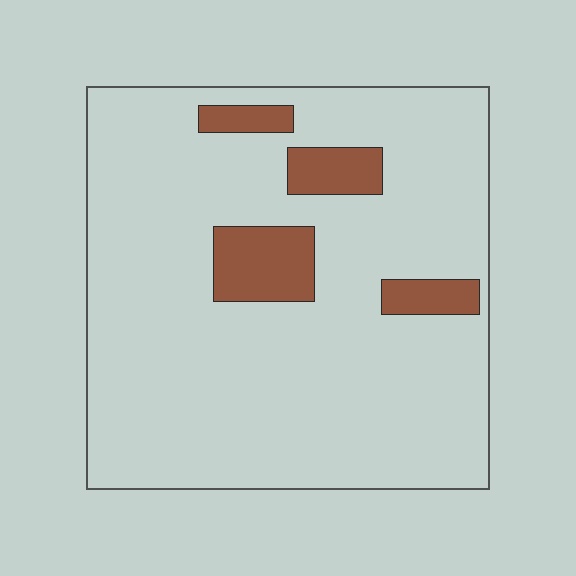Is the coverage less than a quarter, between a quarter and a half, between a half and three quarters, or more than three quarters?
Less than a quarter.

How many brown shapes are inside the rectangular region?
4.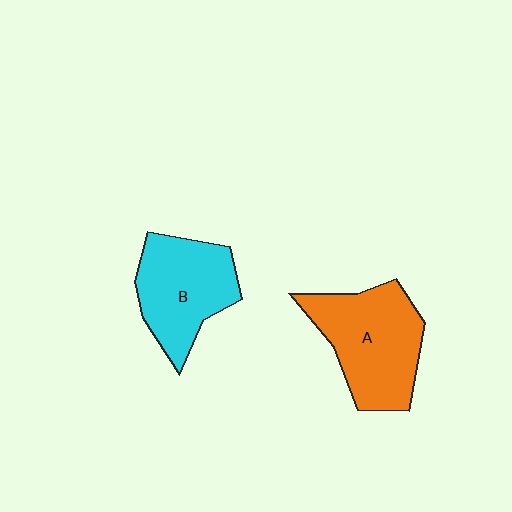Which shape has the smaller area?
Shape B (cyan).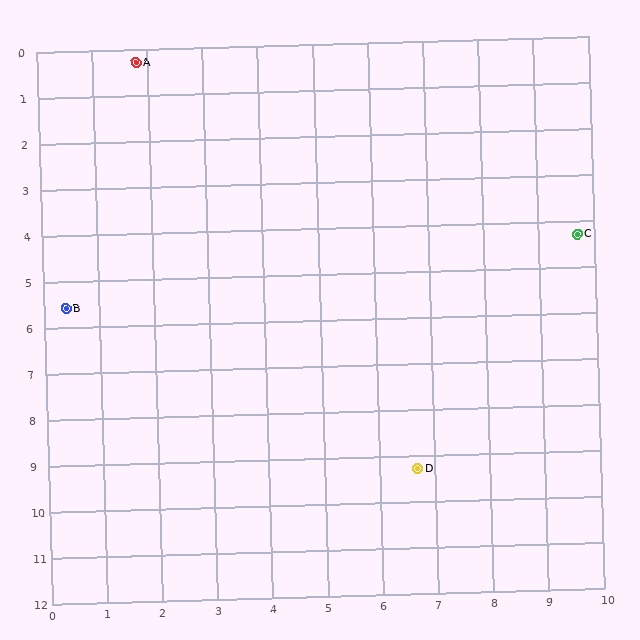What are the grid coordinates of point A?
Point A is at approximately (1.8, 0.3).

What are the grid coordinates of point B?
Point B is at approximately (0.4, 5.6).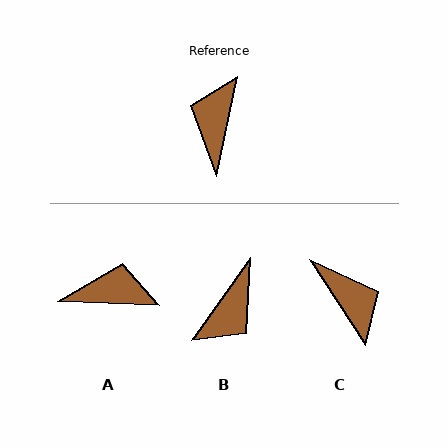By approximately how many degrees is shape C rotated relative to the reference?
Approximately 135 degrees clockwise.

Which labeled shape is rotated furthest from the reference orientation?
B, about 157 degrees away.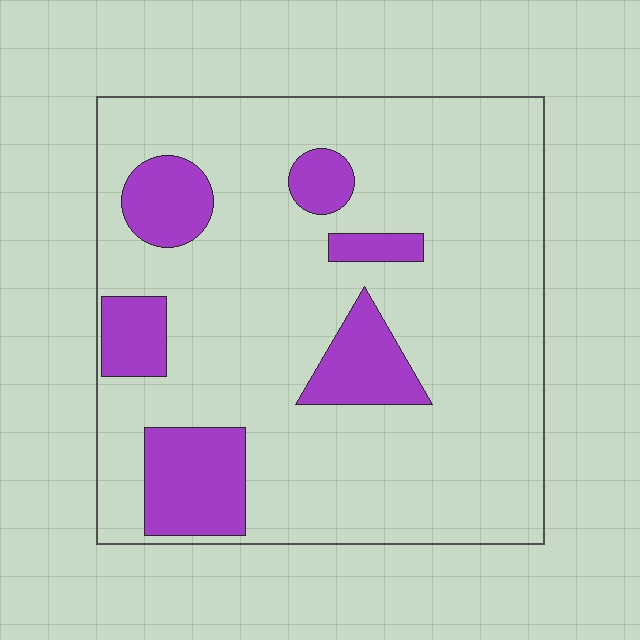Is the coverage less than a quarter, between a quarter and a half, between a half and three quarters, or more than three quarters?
Less than a quarter.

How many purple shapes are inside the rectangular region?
6.